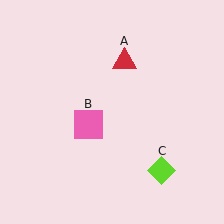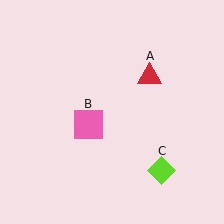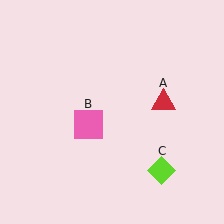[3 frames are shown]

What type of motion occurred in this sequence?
The red triangle (object A) rotated clockwise around the center of the scene.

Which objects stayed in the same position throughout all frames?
Pink square (object B) and lime diamond (object C) remained stationary.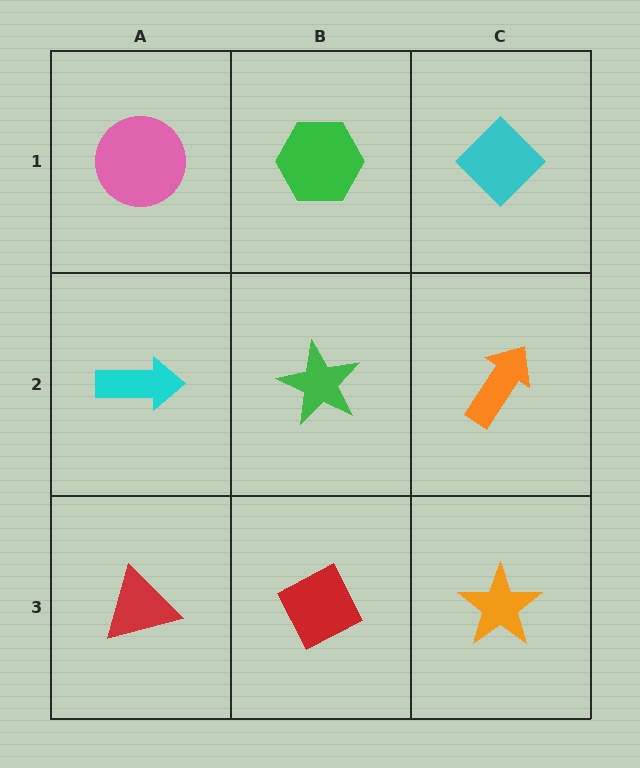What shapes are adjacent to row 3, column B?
A green star (row 2, column B), a red triangle (row 3, column A), an orange star (row 3, column C).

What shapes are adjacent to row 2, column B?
A green hexagon (row 1, column B), a red diamond (row 3, column B), a cyan arrow (row 2, column A), an orange arrow (row 2, column C).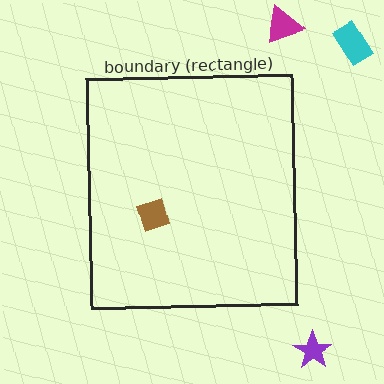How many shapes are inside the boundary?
1 inside, 3 outside.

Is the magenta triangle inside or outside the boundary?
Outside.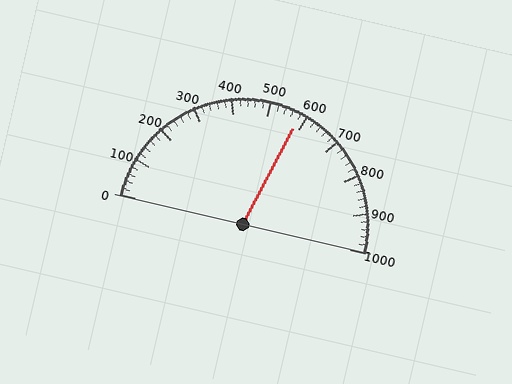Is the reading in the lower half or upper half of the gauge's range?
The reading is in the upper half of the range (0 to 1000).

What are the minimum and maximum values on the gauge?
The gauge ranges from 0 to 1000.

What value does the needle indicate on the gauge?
The needle indicates approximately 580.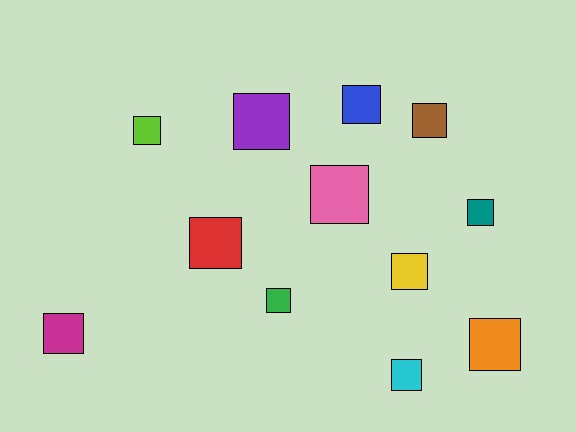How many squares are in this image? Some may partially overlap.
There are 12 squares.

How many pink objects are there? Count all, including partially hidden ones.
There is 1 pink object.